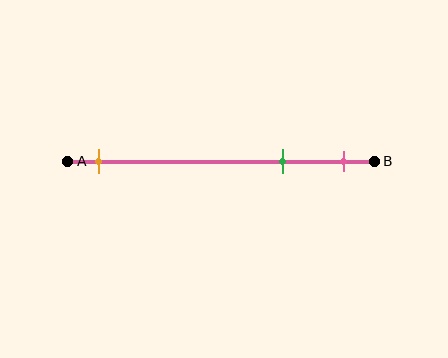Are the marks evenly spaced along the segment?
No, the marks are not evenly spaced.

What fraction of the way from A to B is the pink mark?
The pink mark is approximately 90% (0.9) of the way from A to B.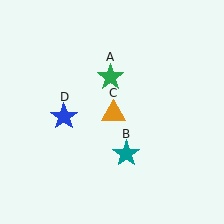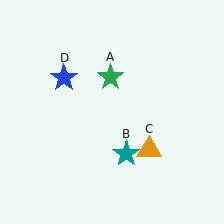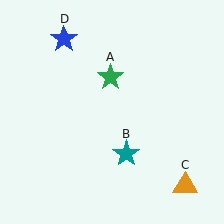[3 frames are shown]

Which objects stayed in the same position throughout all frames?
Green star (object A) and teal star (object B) remained stationary.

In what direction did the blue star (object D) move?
The blue star (object D) moved up.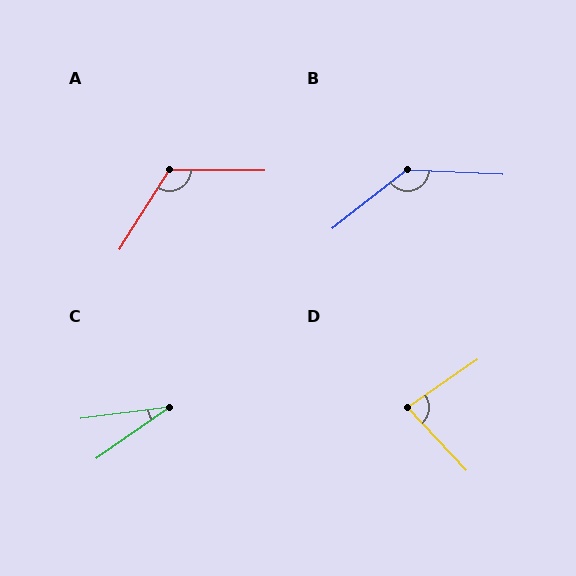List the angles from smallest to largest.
C (27°), D (82°), A (122°), B (139°).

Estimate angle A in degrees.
Approximately 122 degrees.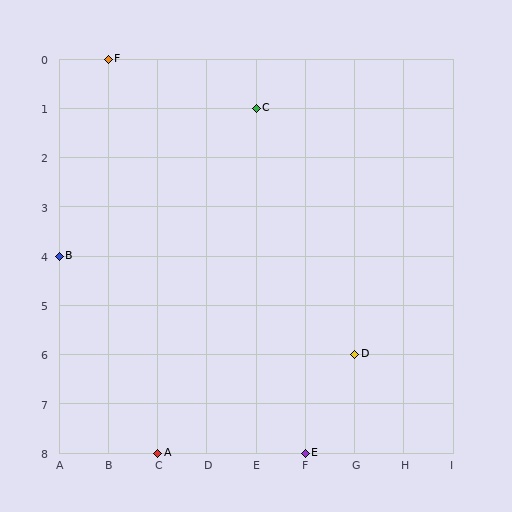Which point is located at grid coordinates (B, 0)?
Point F is at (B, 0).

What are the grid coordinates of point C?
Point C is at grid coordinates (E, 1).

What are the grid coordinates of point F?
Point F is at grid coordinates (B, 0).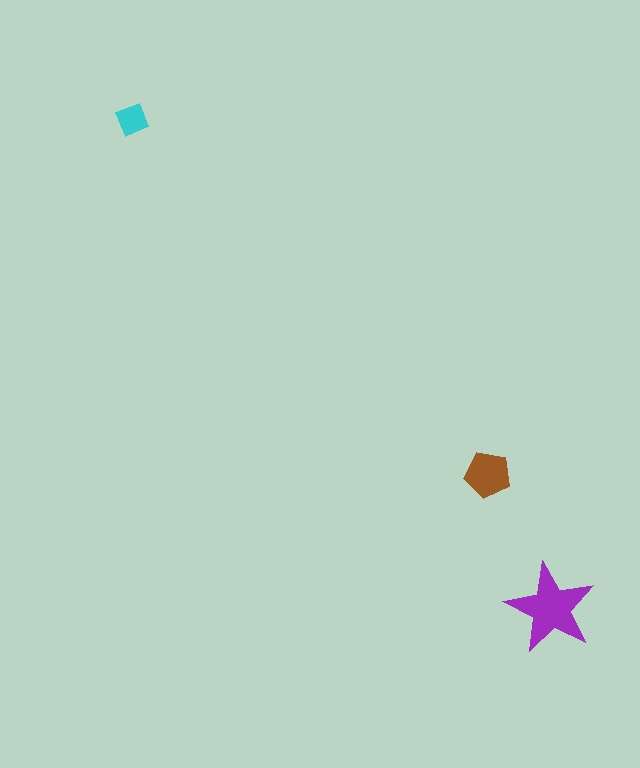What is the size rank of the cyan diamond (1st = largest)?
3rd.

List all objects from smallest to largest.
The cyan diamond, the brown pentagon, the purple star.